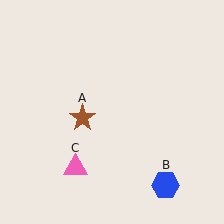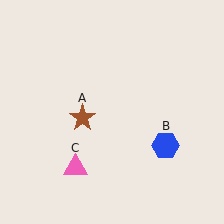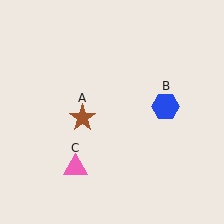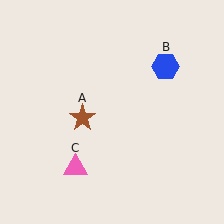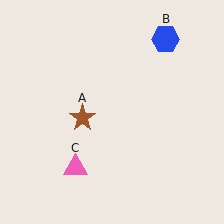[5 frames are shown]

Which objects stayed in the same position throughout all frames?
Brown star (object A) and pink triangle (object C) remained stationary.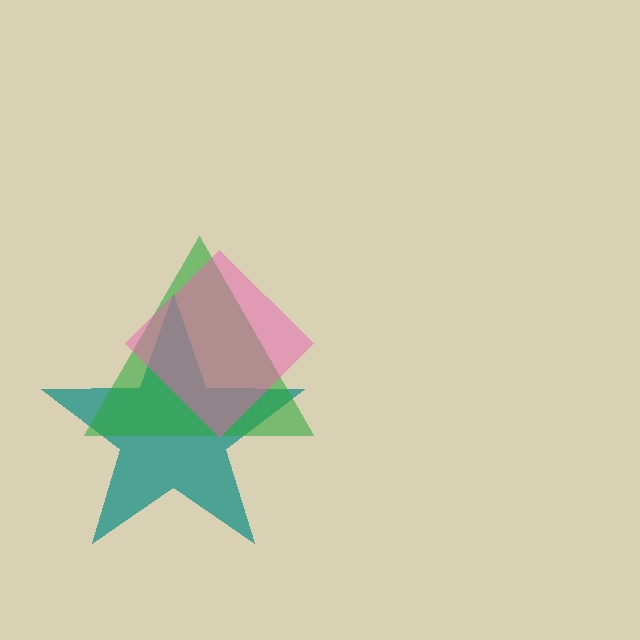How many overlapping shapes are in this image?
There are 3 overlapping shapes in the image.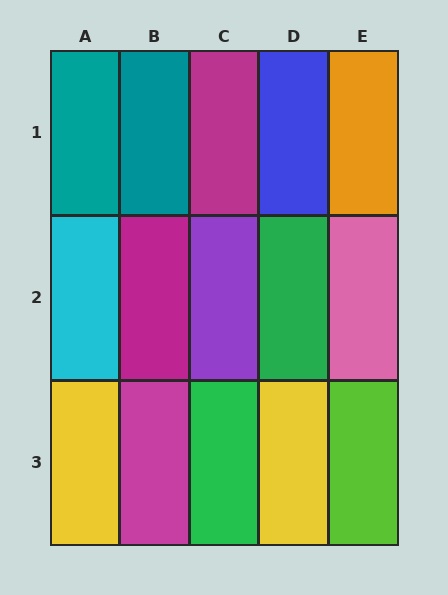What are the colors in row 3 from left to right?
Yellow, magenta, green, yellow, lime.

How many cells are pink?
1 cell is pink.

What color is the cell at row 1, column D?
Blue.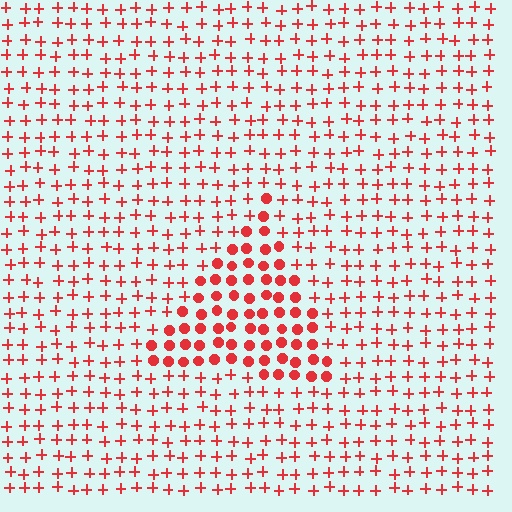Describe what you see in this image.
The image is filled with small red elements arranged in a uniform grid. A triangle-shaped region contains circles, while the surrounding area contains plus signs. The boundary is defined purely by the change in element shape.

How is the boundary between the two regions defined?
The boundary is defined by a change in element shape: circles inside vs. plus signs outside. All elements share the same color and spacing.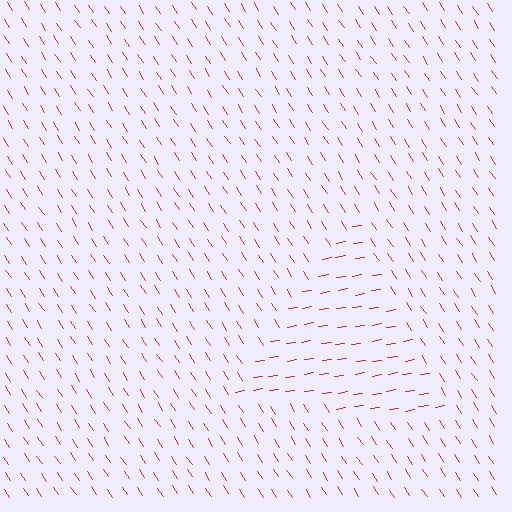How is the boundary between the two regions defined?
The boundary is defined purely by a change in line orientation (approximately 66 degrees difference). All lines are the same color and thickness.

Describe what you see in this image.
The image is filled with small red line segments. A triangle region in the image has lines oriented differently from the surrounding lines, creating a visible texture boundary.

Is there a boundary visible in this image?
Yes, there is a texture boundary formed by a change in line orientation.